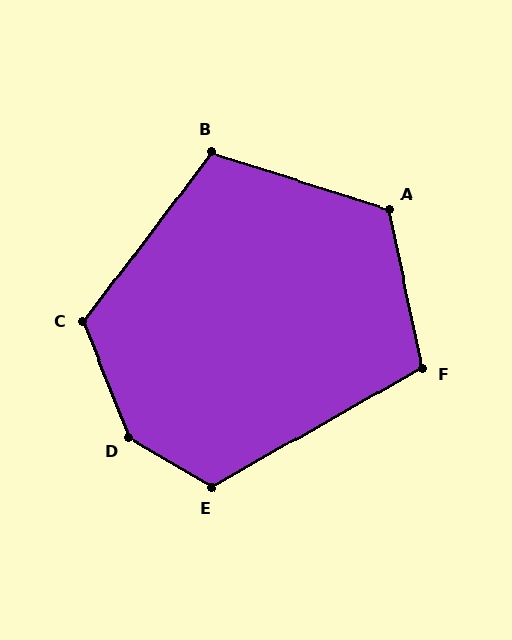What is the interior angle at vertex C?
Approximately 121 degrees (obtuse).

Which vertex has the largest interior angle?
D, at approximately 143 degrees.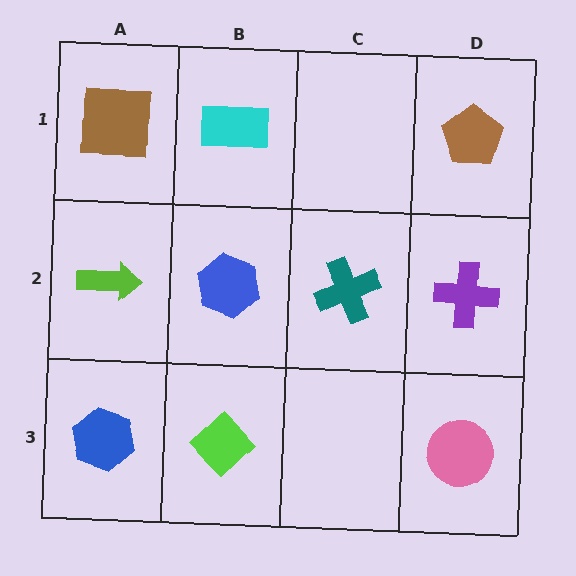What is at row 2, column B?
A blue hexagon.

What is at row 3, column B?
A lime diamond.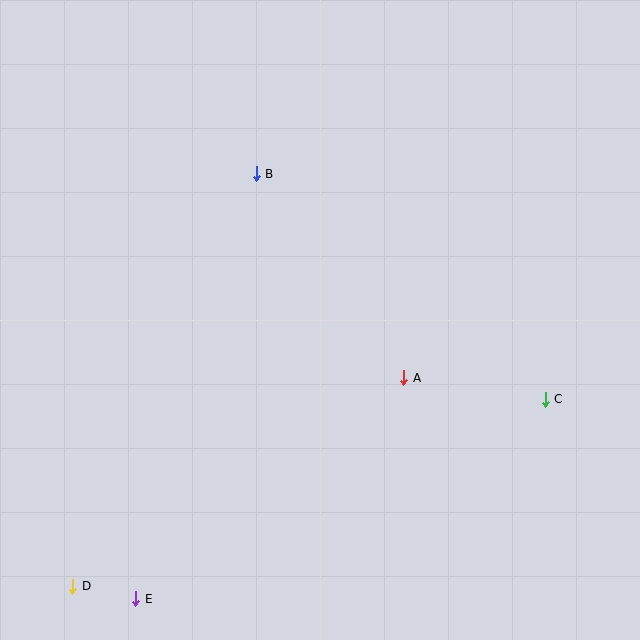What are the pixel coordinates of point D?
Point D is at (73, 586).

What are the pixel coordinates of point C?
Point C is at (545, 399).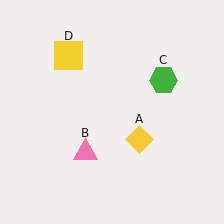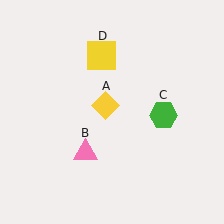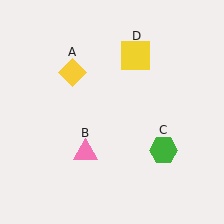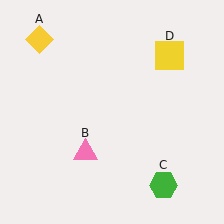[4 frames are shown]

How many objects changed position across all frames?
3 objects changed position: yellow diamond (object A), green hexagon (object C), yellow square (object D).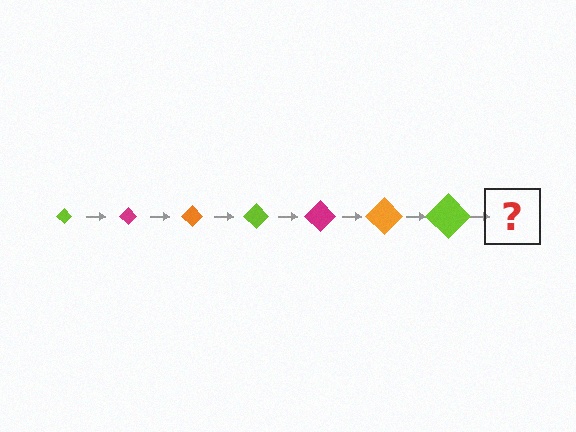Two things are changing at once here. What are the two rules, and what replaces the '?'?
The two rules are that the diamond grows larger each step and the color cycles through lime, magenta, and orange. The '?' should be a magenta diamond, larger than the previous one.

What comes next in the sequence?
The next element should be a magenta diamond, larger than the previous one.